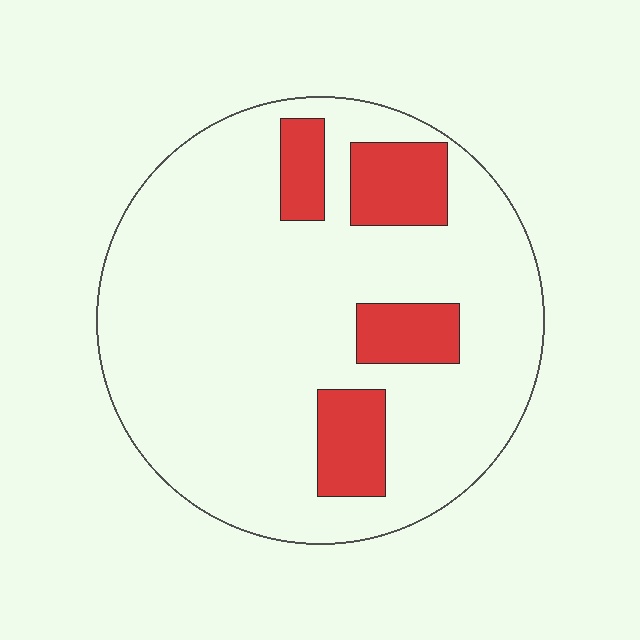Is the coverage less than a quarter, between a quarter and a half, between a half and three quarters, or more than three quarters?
Less than a quarter.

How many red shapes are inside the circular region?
4.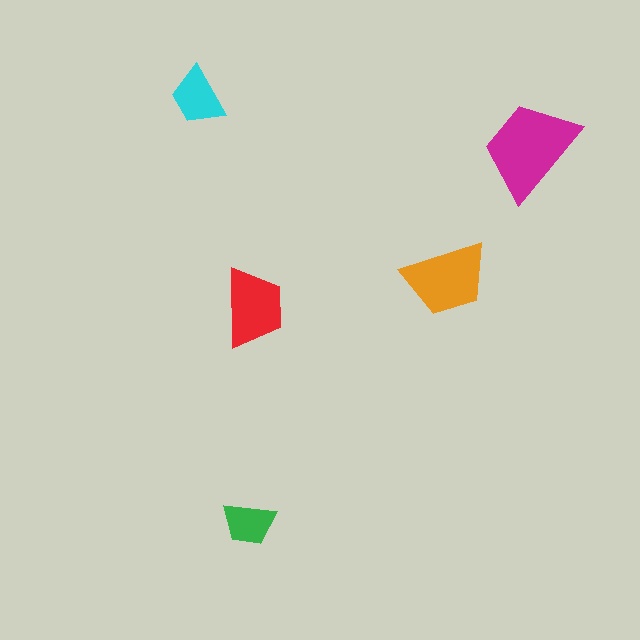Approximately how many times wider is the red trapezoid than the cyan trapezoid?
About 1.5 times wider.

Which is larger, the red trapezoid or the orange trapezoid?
The orange one.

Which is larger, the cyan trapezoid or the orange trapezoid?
The orange one.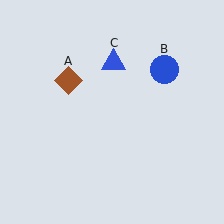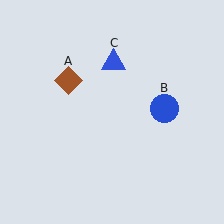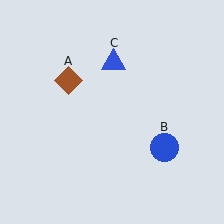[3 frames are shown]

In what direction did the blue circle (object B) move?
The blue circle (object B) moved down.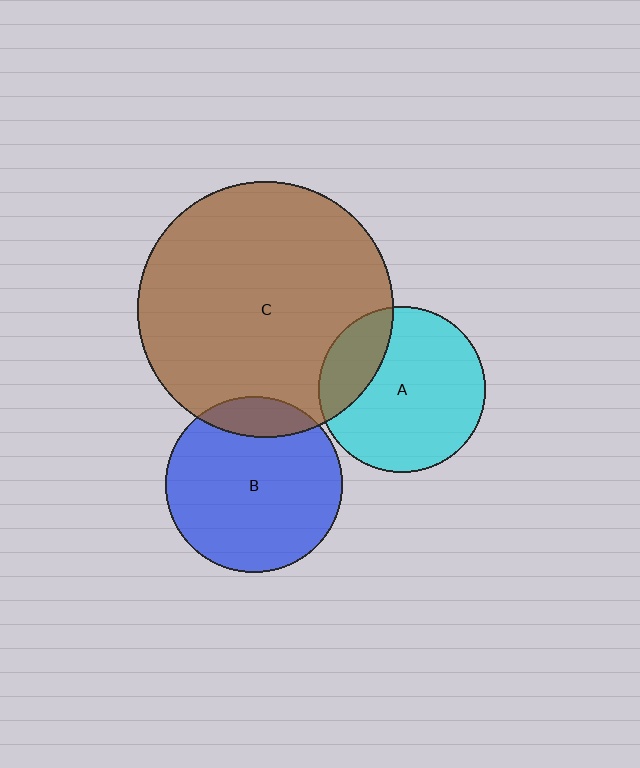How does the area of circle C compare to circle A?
Approximately 2.4 times.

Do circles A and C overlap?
Yes.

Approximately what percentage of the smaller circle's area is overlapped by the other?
Approximately 25%.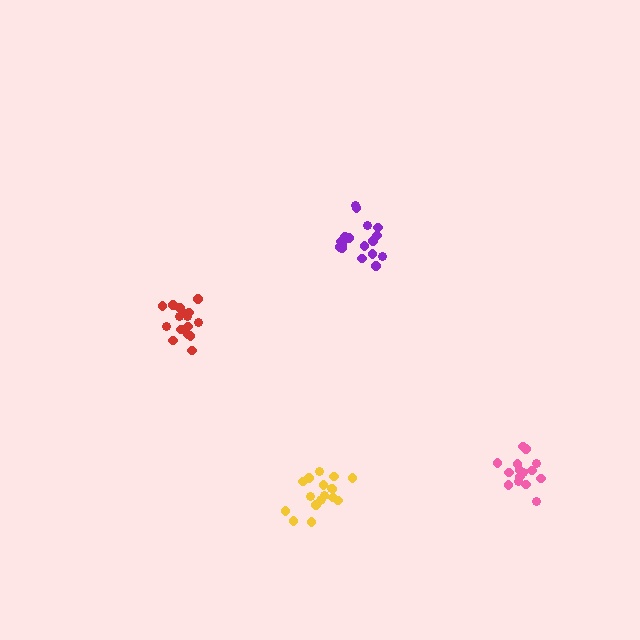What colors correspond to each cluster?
The clusters are colored: pink, yellow, red, purple.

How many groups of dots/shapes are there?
There are 4 groups.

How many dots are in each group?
Group 1: 16 dots, Group 2: 18 dots, Group 3: 16 dots, Group 4: 18 dots (68 total).